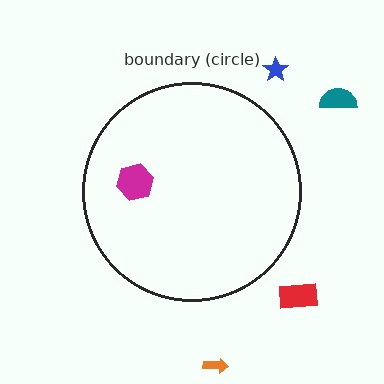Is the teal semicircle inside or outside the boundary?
Outside.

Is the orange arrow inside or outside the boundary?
Outside.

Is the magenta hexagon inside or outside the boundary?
Inside.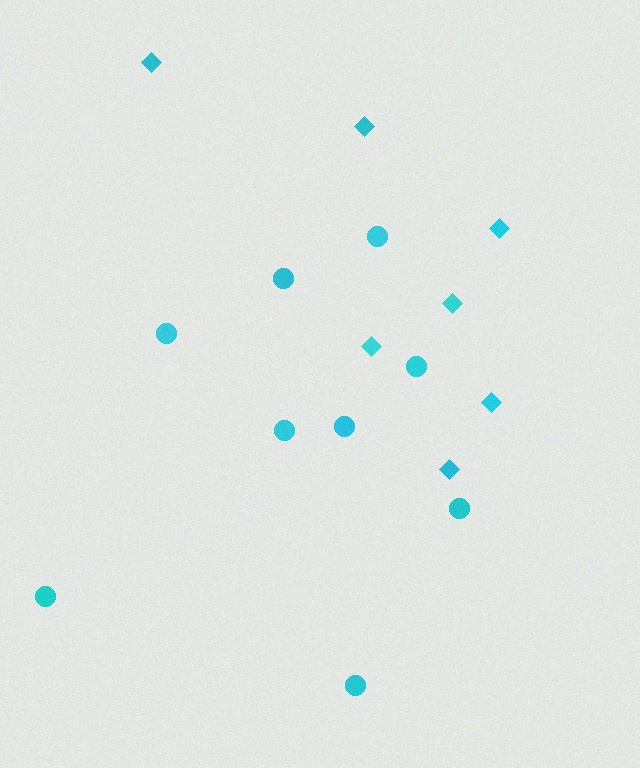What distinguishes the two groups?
There are 2 groups: one group of diamonds (7) and one group of circles (9).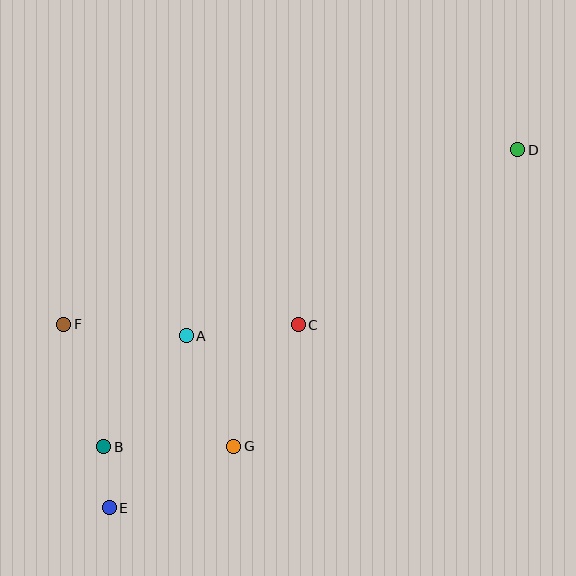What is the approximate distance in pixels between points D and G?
The distance between D and G is approximately 410 pixels.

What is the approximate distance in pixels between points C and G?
The distance between C and G is approximately 137 pixels.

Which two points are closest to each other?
Points B and E are closest to each other.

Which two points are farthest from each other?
Points D and E are farthest from each other.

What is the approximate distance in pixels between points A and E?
The distance between A and E is approximately 188 pixels.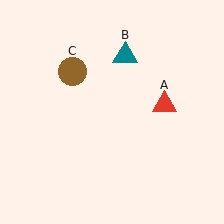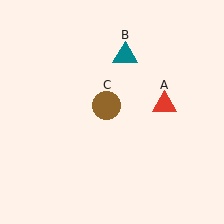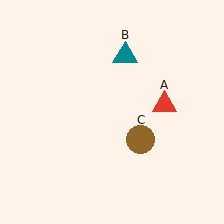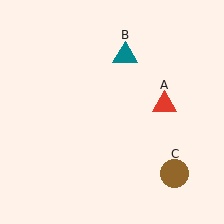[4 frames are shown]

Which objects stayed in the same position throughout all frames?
Red triangle (object A) and teal triangle (object B) remained stationary.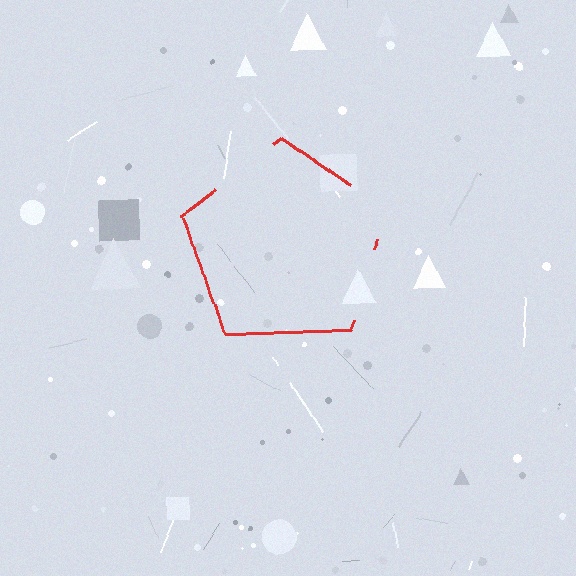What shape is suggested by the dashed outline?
The dashed outline suggests a pentagon.